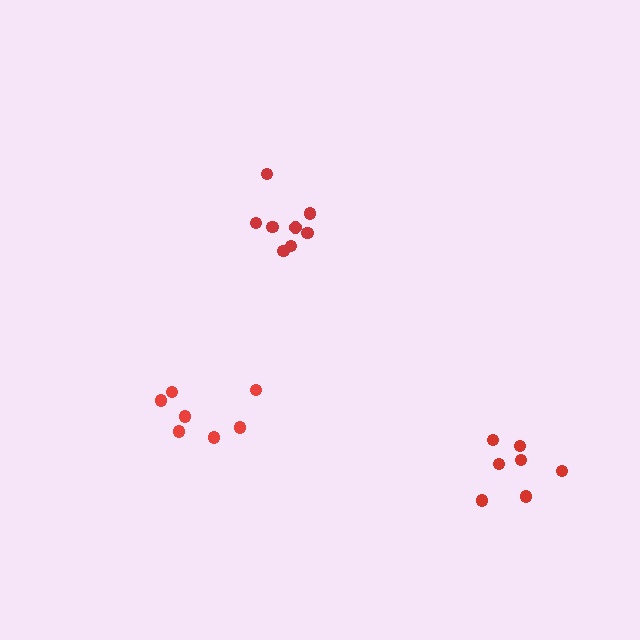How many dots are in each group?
Group 1: 7 dots, Group 2: 8 dots, Group 3: 7 dots (22 total).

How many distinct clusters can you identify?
There are 3 distinct clusters.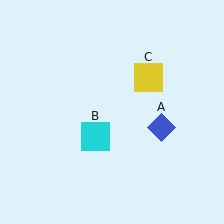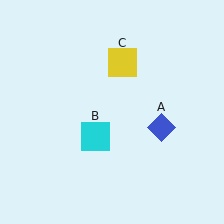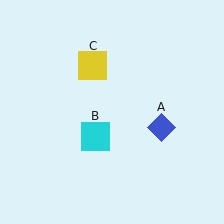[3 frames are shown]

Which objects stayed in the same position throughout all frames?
Blue diamond (object A) and cyan square (object B) remained stationary.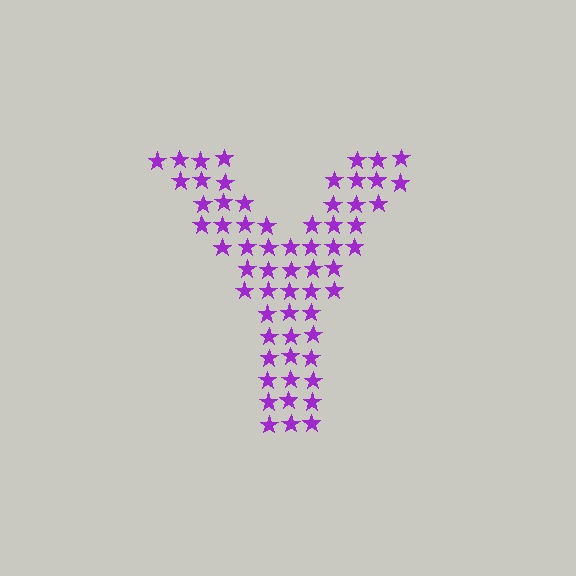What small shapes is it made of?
It is made of small stars.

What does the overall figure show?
The overall figure shows the letter Y.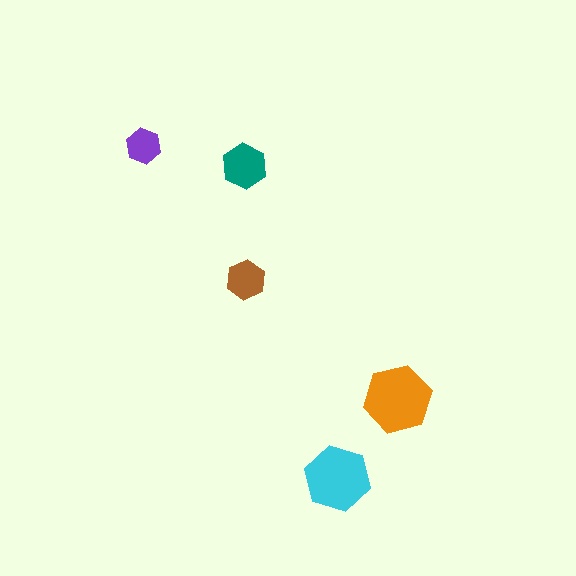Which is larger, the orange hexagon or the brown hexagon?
The orange one.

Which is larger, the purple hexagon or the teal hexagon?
The teal one.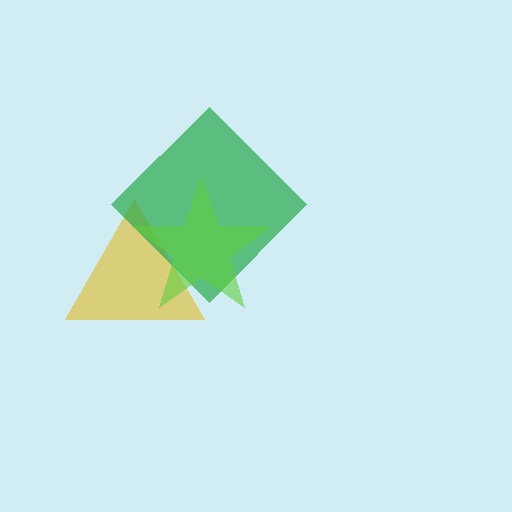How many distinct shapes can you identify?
There are 3 distinct shapes: a yellow triangle, a green diamond, a lime star.